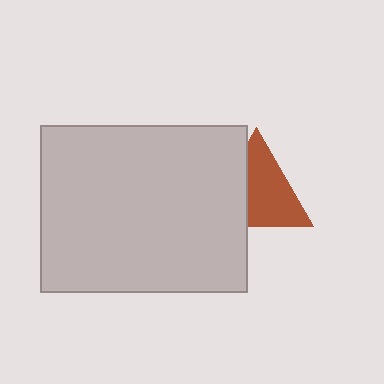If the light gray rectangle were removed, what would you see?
You would see the complete brown triangle.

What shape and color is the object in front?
The object in front is a light gray rectangle.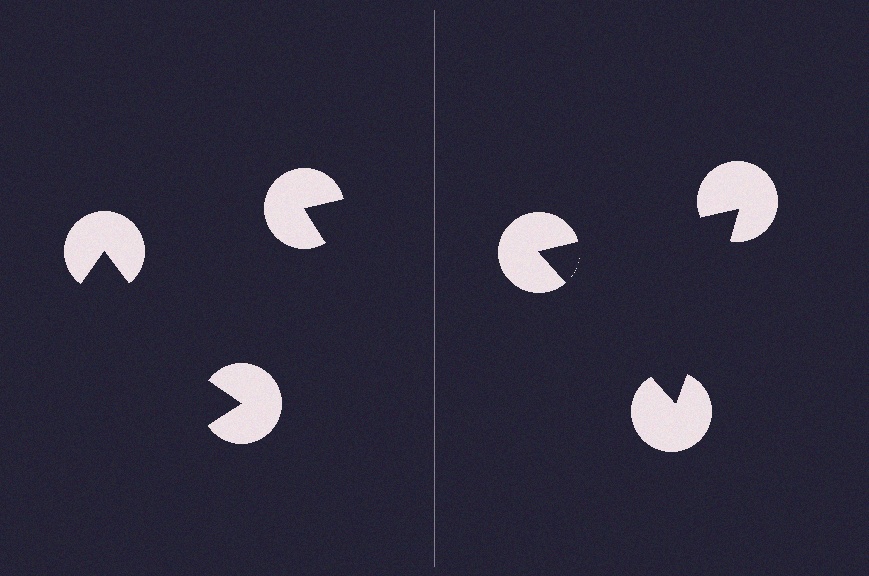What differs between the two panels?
The pac-man discs are positioned identically on both sides; only the wedge orientations differ. On the right they align to a triangle; on the left they are misaligned.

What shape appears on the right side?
An illusory triangle.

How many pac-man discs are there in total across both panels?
6 — 3 on each side.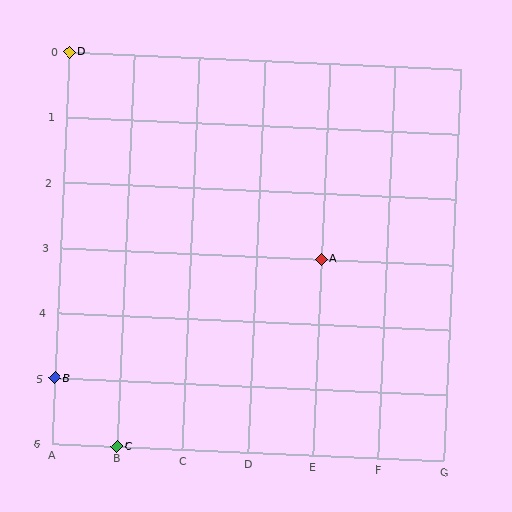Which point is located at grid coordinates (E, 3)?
Point A is at (E, 3).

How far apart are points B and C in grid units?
Points B and C are 1 column and 1 row apart (about 1.4 grid units diagonally).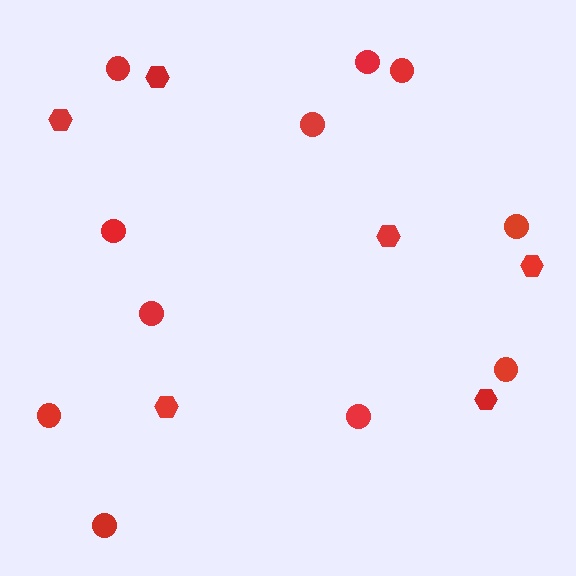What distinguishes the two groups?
There are 2 groups: one group of circles (11) and one group of hexagons (6).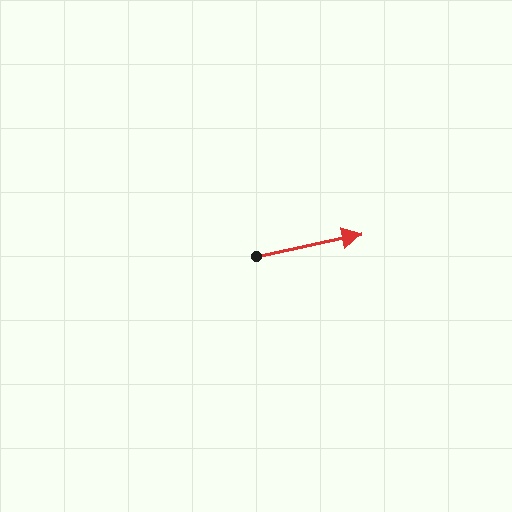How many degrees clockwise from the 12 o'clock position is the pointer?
Approximately 78 degrees.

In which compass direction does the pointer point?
East.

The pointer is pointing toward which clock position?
Roughly 3 o'clock.